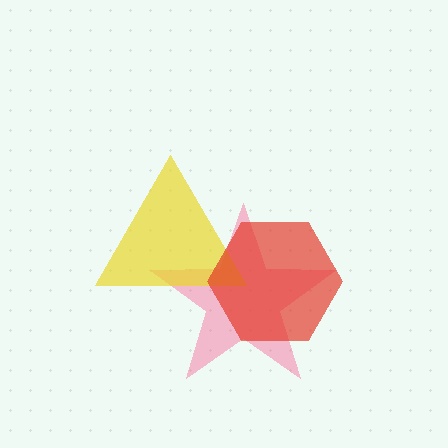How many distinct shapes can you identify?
There are 3 distinct shapes: a pink star, a yellow triangle, a red hexagon.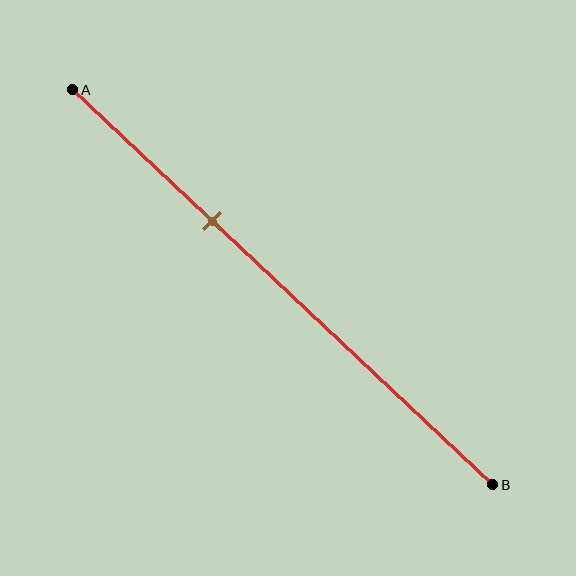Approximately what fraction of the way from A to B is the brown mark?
The brown mark is approximately 35% of the way from A to B.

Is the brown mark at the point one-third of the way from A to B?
Yes, the mark is approximately at the one-third point.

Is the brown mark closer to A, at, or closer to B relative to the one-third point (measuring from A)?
The brown mark is approximately at the one-third point of segment AB.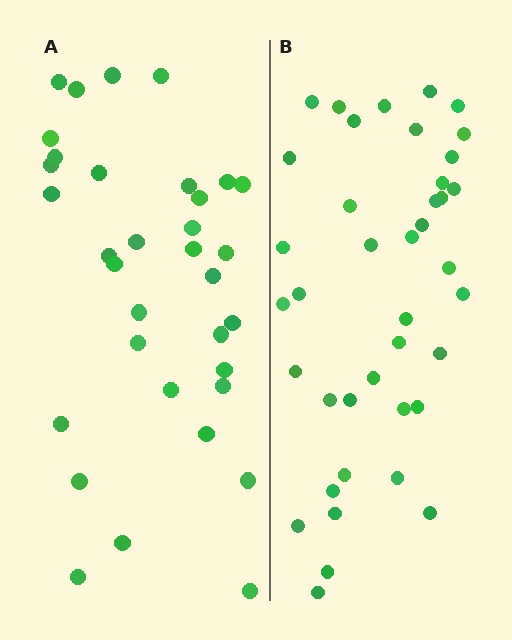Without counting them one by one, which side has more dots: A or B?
Region B (the right region) has more dots.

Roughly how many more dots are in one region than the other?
Region B has about 6 more dots than region A.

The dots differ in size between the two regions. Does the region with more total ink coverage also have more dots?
No. Region A has more total ink coverage because its dots are larger, but region B actually contains more individual dots. Total area can be misleading — the number of items is what matters here.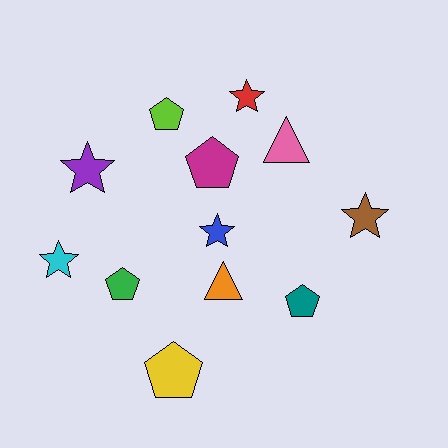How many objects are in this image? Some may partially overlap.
There are 12 objects.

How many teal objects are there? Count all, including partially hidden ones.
There is 1 teal object.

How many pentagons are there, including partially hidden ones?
There are 5 pentagons.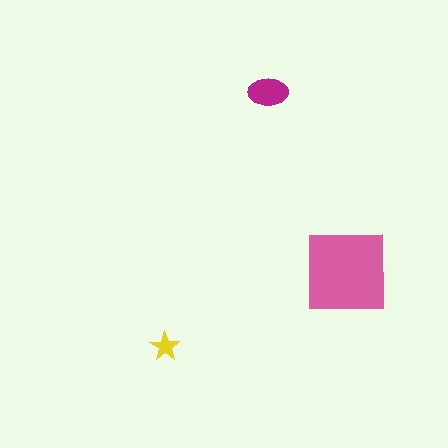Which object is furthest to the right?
The pink square is rightmost.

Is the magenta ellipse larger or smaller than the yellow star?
Larger.